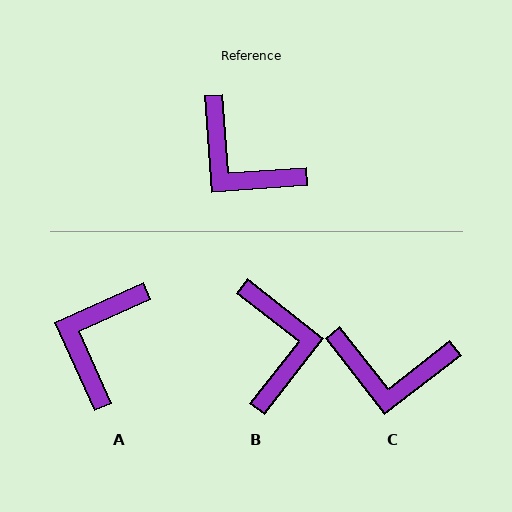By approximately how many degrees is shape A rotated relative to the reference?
Approximately 70 degrees clockwise.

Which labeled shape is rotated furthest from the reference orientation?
B, about 138 degrees away.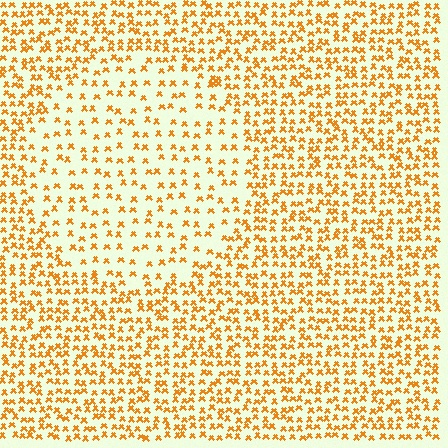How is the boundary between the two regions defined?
The boundary is defined by a change in element density (approximately 2.0x ratio). All elements are the same color, size, and shape.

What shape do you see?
I see a circle.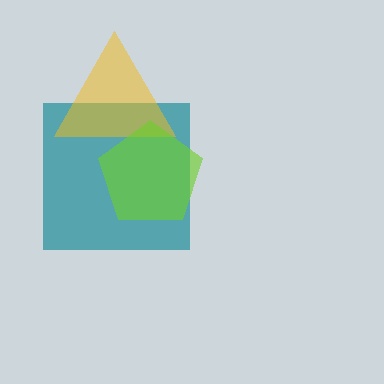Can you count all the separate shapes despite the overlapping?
Yes, there are 3 separate shapes.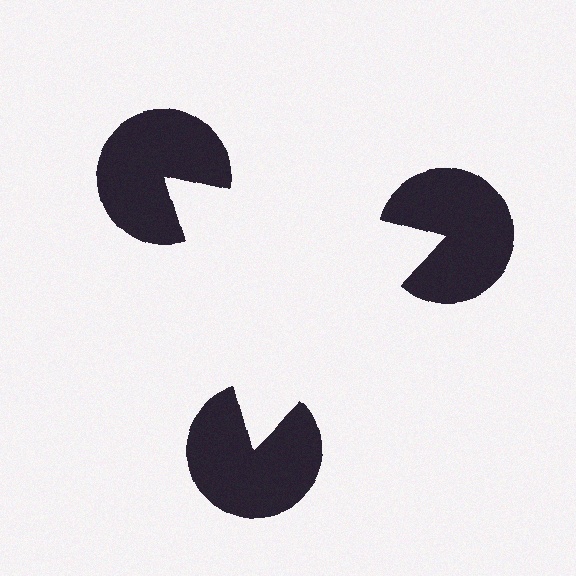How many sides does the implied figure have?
3 sides.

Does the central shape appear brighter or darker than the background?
It typically appears slightly brighter than the background, even though no actual brightness change is drawn.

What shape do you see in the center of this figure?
An illusory triangle — its edges are inferred from the aligned wedge cuts in the pac-man discs, not physically drawn.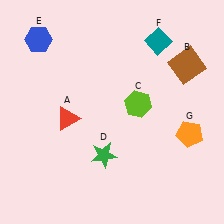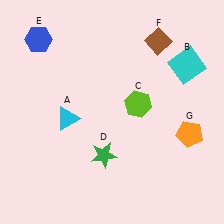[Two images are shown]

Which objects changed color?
A changed from red to cyan. B changed from brown to cyan. F changed from teal to brown.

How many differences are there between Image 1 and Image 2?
There are 3 differences between the two images.